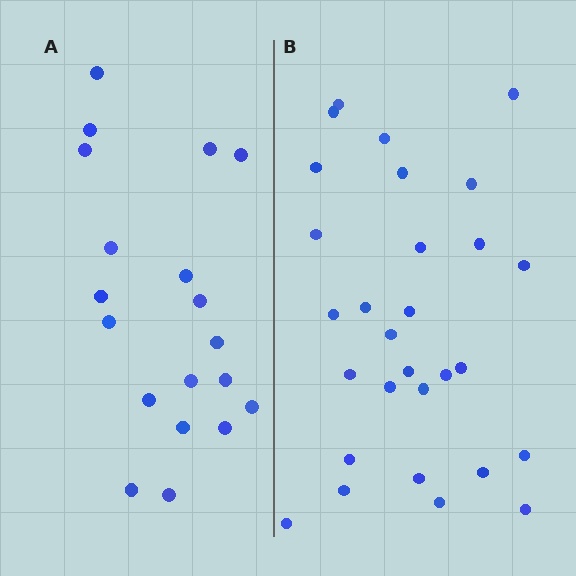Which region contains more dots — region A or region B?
Region B (the right region) has more dots.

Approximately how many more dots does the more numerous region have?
Region B has roughly 10 or so more dots than region A.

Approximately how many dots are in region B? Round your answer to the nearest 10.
About 30 dots. (The exact count is 29, which rounds to 30.)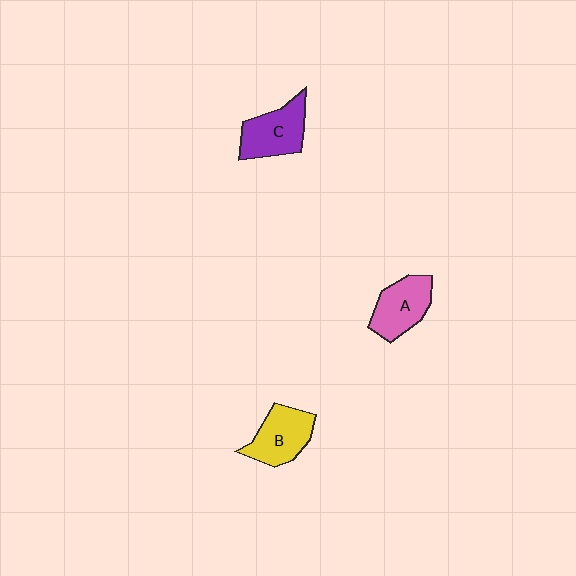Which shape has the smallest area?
Shape A (pink).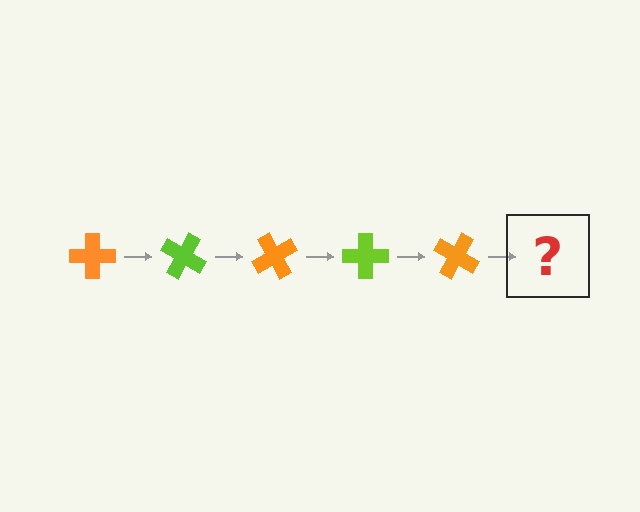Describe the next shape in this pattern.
It should be a lime cross, rotated 150 degrees from the start.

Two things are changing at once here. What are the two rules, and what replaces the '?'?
The two rules are that it rotates 30 degrees each step and the color cycles through orange and lime. The '?' should be a lime cross, rotated 150 degrees from the start.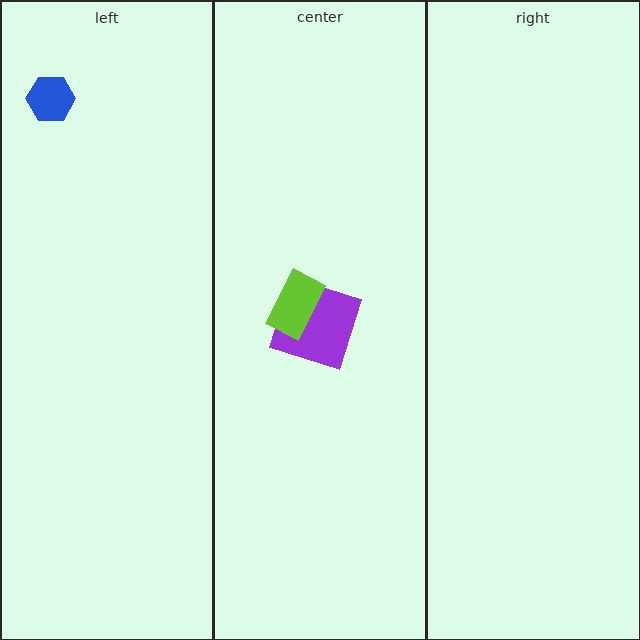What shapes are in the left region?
The blue hexagon.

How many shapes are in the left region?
1.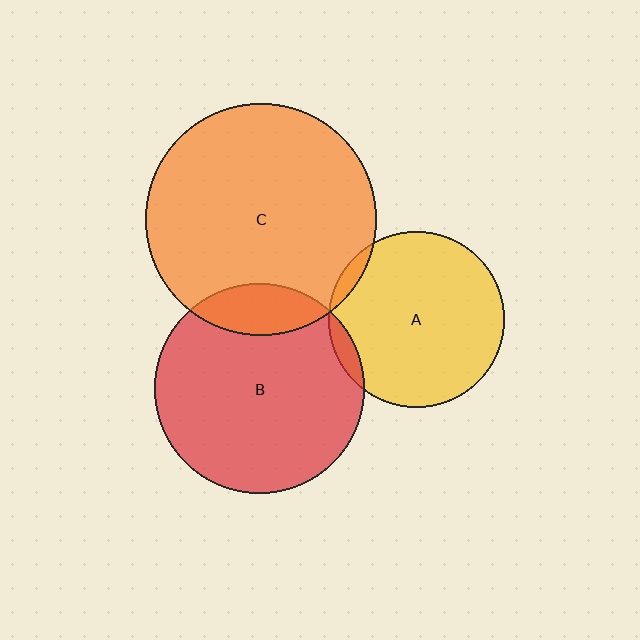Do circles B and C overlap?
Yes.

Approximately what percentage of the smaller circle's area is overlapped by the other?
Approximately 15%.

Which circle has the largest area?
Circle C (orange).